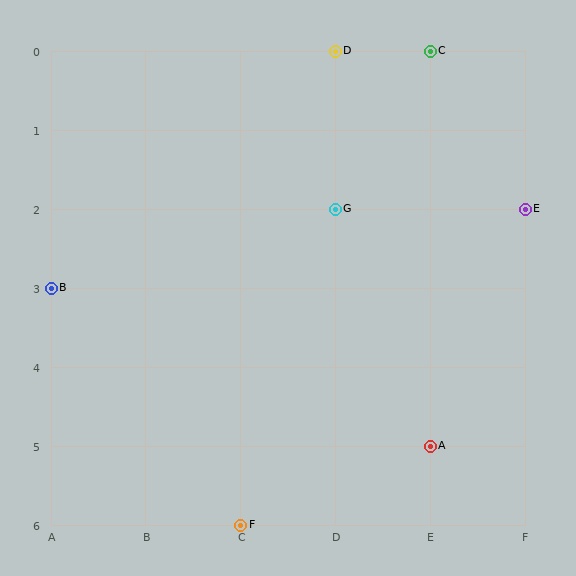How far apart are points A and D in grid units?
Points A and D are 1 column and 5 rows apart (about 5.1 grid units diagonally).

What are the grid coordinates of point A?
Point A is at grid coordinates (E, 5).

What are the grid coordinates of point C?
Point C is at grid coordinates (E, 0).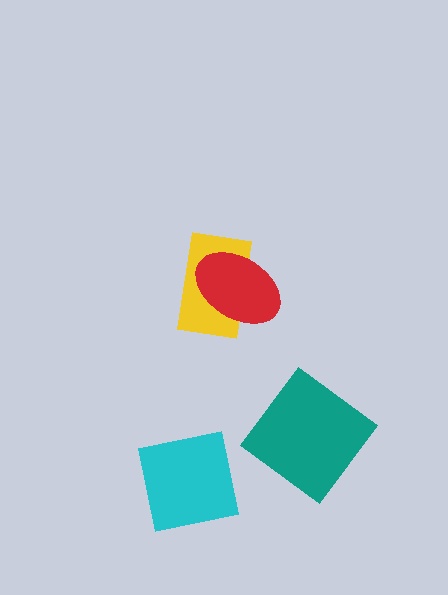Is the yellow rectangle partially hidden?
Yes, it is partially covered by another shape.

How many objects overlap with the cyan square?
0 objects overlap with the cyan square.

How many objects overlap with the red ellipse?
1 object overlaps with the red ellipse.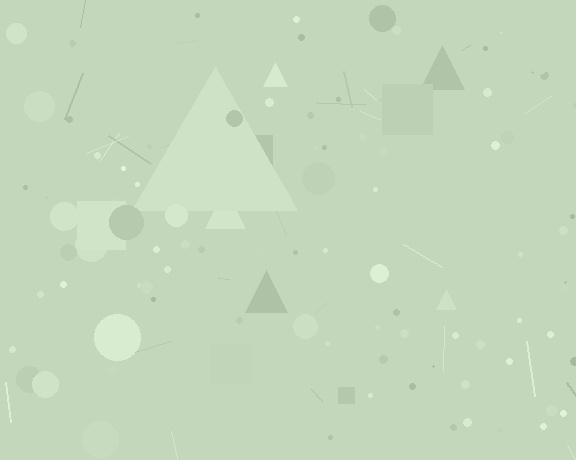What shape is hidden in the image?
A triangle is hidden in the image.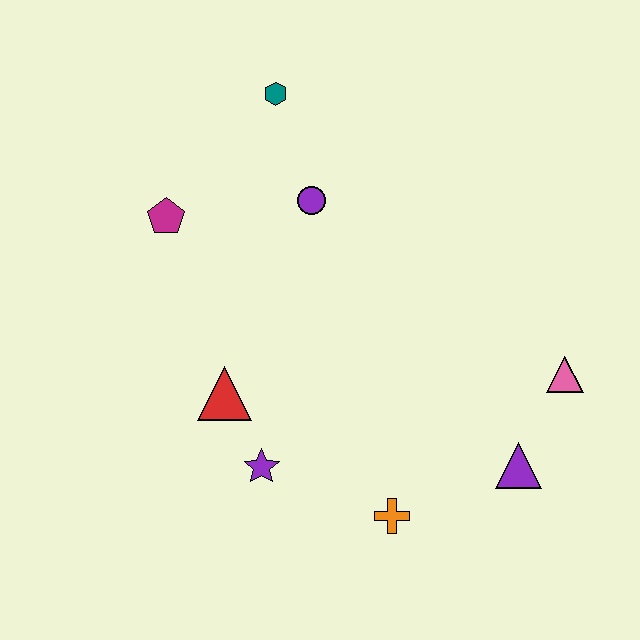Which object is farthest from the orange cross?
The teal hexagon is farthest from the orange cross.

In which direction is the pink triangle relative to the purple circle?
The pink triangle is to the right of the purple circle.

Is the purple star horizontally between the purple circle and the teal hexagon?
No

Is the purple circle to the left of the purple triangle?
Yes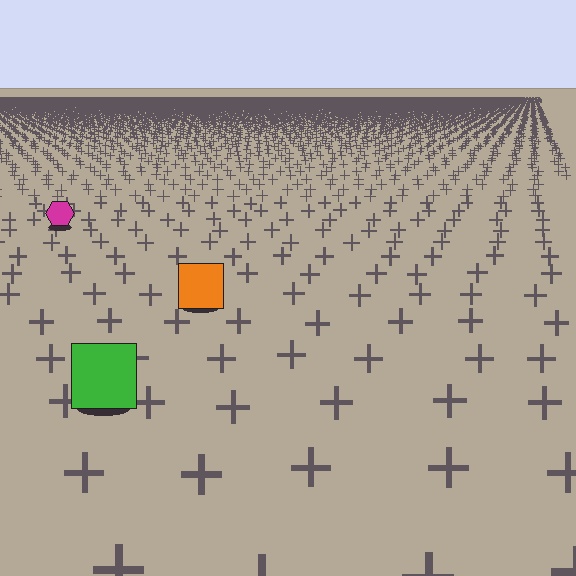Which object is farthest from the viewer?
The magenta hexagon is farthest from the viewer. It appears smaller and the ground texture around it is denser.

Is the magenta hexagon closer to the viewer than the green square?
No. The green square is closer — you can tell from the texture gradient: the ground texture is coarser near it.